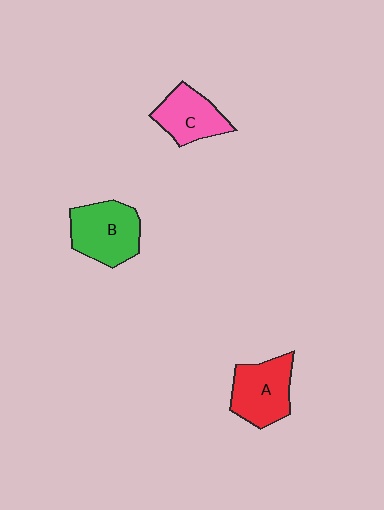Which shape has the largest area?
Shape B (green).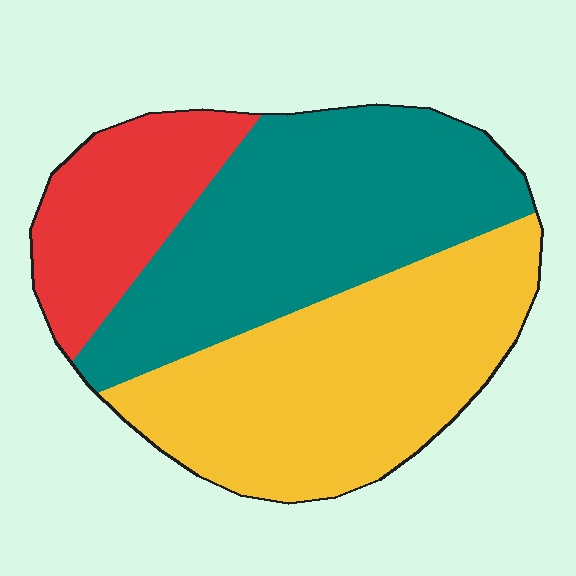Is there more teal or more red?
Teal.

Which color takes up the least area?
Red, at roughly 20%.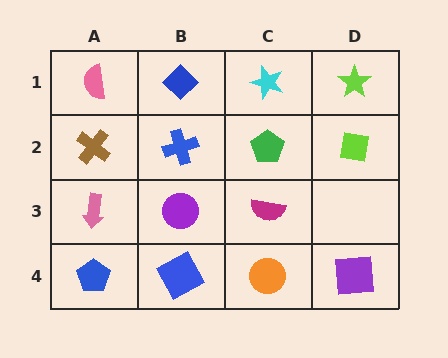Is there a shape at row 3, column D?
No, that cell is empty.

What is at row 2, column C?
A green pentagon.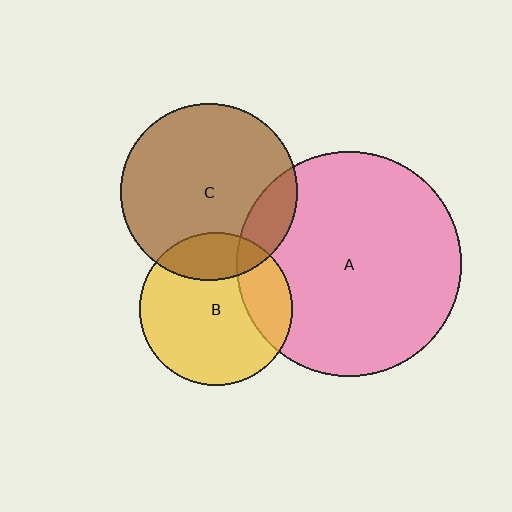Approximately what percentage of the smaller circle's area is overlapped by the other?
Approximately 15%.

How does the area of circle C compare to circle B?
Approximately 1.3 times.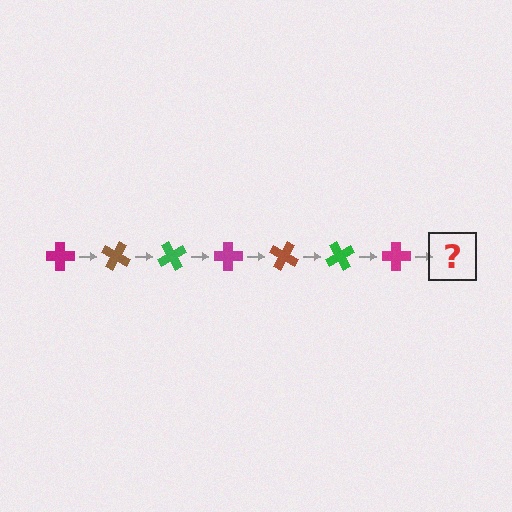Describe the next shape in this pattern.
It should be a brown cross, rotated 210 degrees from the start.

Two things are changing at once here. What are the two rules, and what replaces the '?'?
The two rules are that it rotates 30 degrees each step and the color cycles through magenta, brown, and green. The '?' should be a brown cross, rotated 210 degrees from the start.